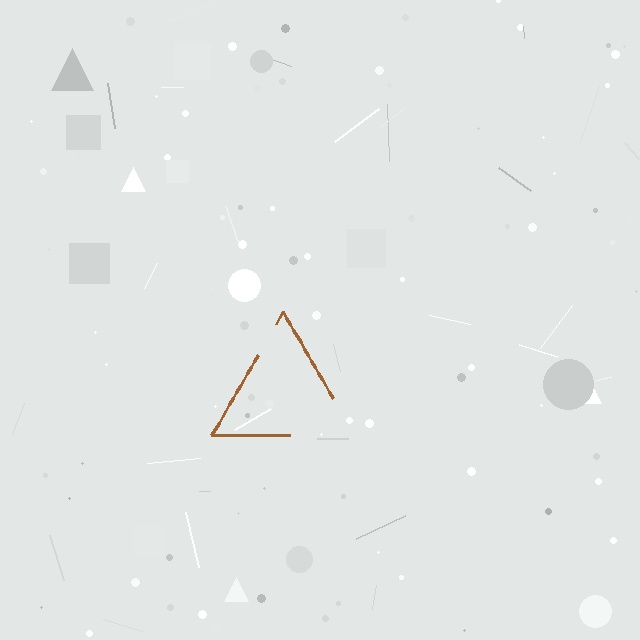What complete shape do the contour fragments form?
The contour fragments form a triangle.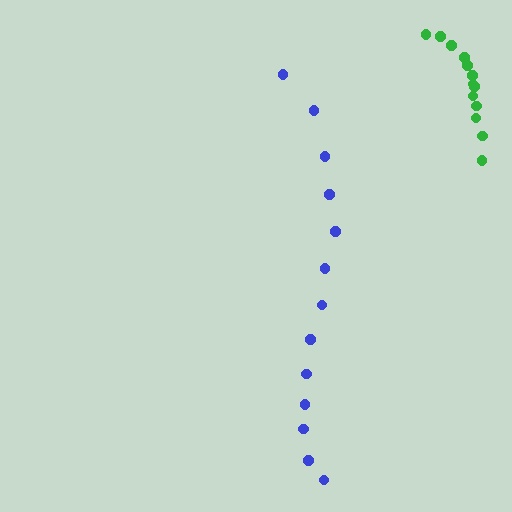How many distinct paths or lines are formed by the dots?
There are 2 distinct paths.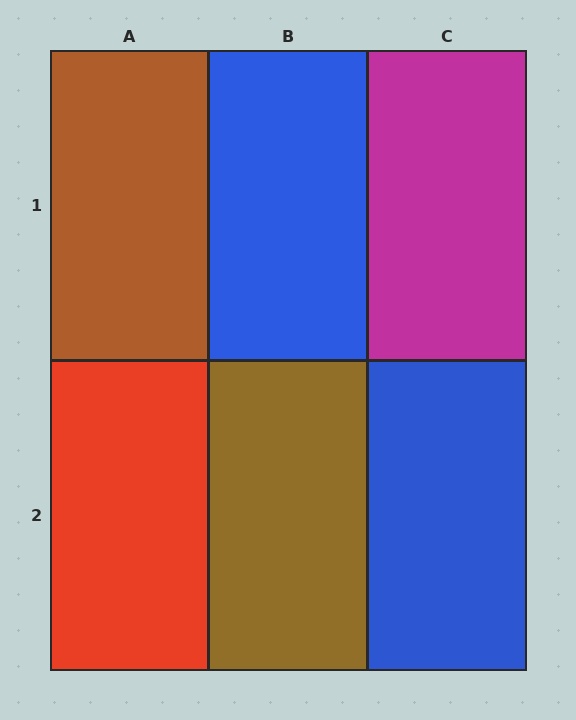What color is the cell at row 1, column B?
Blue.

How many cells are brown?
2 cells are brown.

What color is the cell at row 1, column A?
Brown.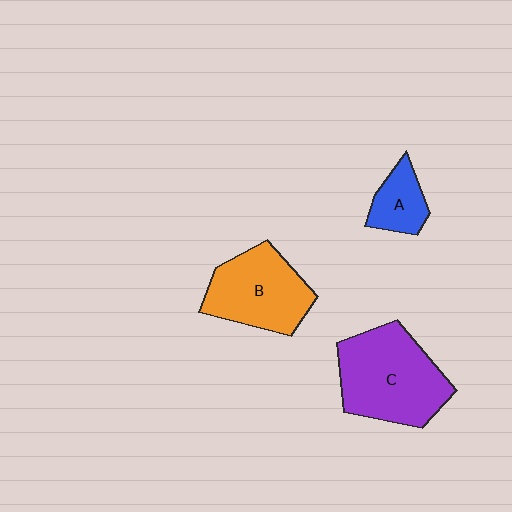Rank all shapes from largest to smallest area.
From largest to smallest: C (purple), B (orange), A (blue).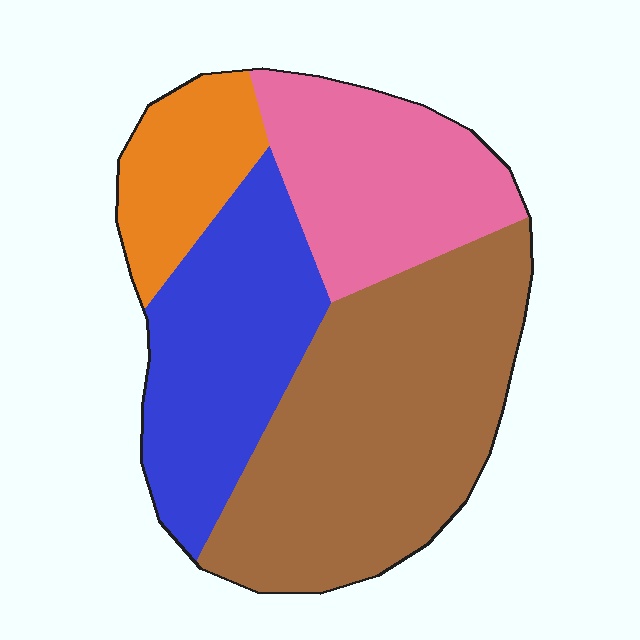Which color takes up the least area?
Orange, at roughly 10%.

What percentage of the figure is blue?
Blue covers 25% of the figure.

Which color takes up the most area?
Brown, at roughly 40%.